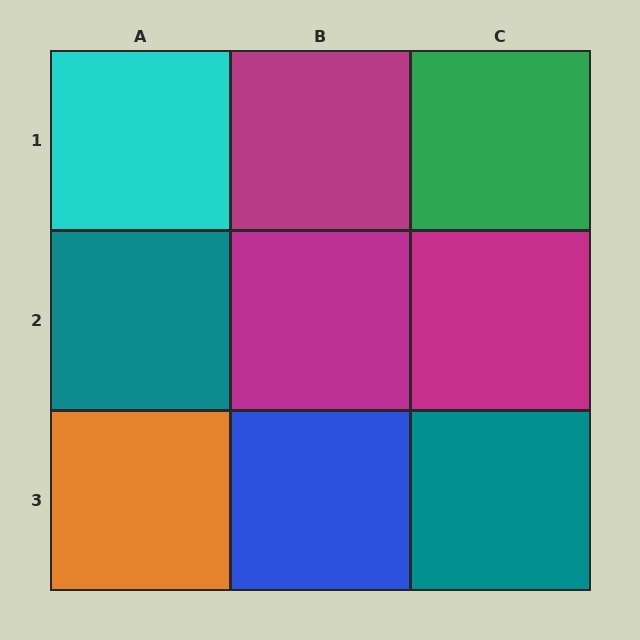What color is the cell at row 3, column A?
Orange.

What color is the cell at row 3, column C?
Teal.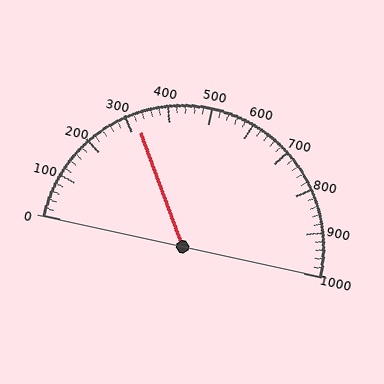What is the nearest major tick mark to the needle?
The nearest major tick mark is 300.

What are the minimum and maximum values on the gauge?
The gauge ranges from 0 to 1000.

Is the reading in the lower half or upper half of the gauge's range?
The reading is in the lower half of the range (0 to 1000).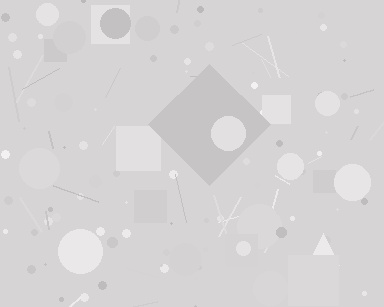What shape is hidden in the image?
A diamond is hidden in the image.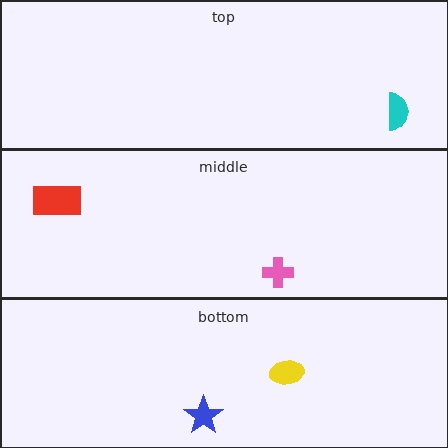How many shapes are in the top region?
1.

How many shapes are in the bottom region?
2.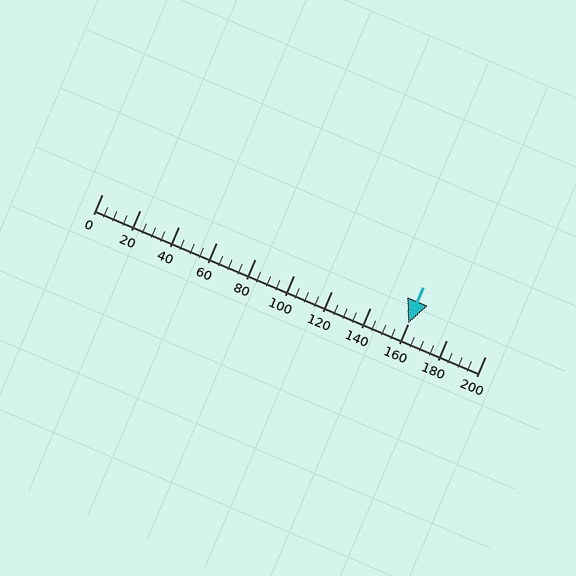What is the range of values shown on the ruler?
The ruler shows values from 0 to 200.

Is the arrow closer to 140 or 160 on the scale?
The arrow is closer to 160.